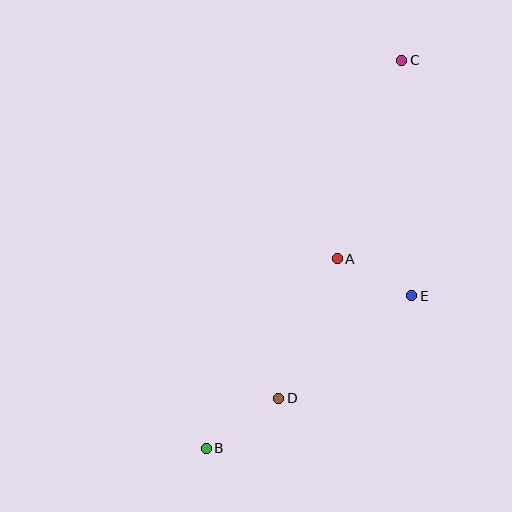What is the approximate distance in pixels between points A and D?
The distance between A and D is approximately 151 pixels.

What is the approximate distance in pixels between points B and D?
The distance between B and D is approximately 88 pixels.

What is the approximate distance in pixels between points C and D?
The distance between C and D is approximately 359 pixels.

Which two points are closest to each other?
Points A and E are closest to each other.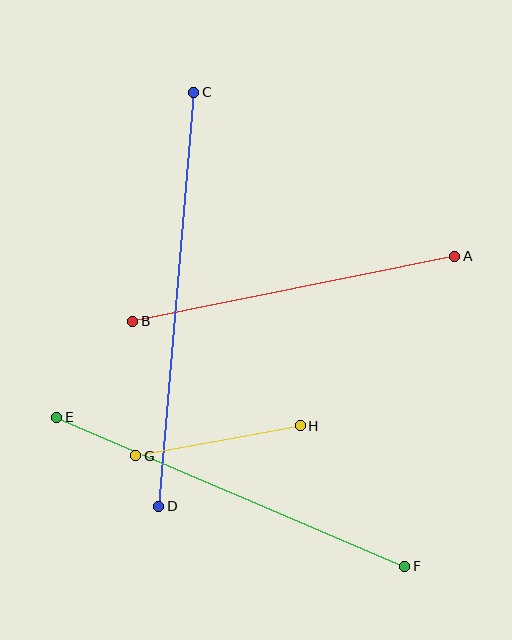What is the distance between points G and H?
The distance is approximately 167 pixels.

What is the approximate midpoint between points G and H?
The midpoint is at approximately (218, 441) pixels.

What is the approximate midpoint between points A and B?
The midpoint is at approximately (294, 289) pixels.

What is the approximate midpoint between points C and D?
The midpoint is at approximately (176, 299) pixels.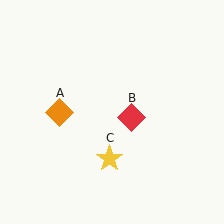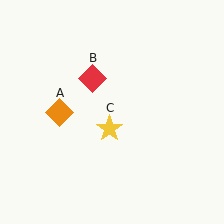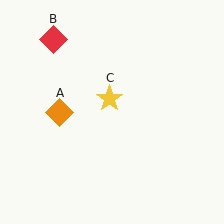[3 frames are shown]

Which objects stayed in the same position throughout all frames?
Orange diamond (object A) remained stationary.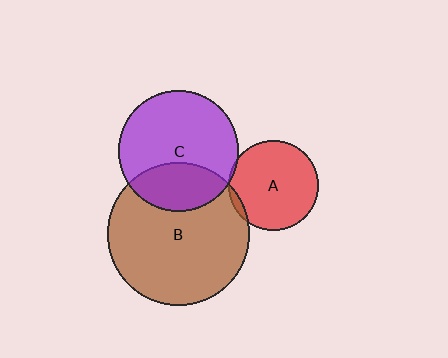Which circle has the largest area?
Circle B (brown).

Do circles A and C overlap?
Yes.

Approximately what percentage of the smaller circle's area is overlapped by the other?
Approximately 5%.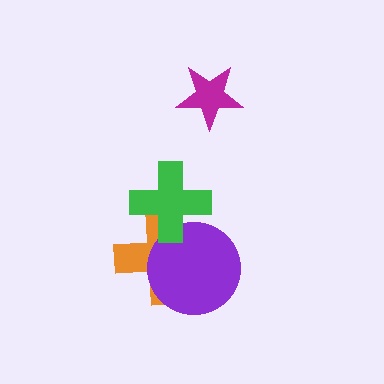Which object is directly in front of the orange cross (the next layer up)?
The purple circle is directly in front of the orange cross.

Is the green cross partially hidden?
No, no other shape covers it.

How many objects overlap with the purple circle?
2 objects overlap with the purple circle.